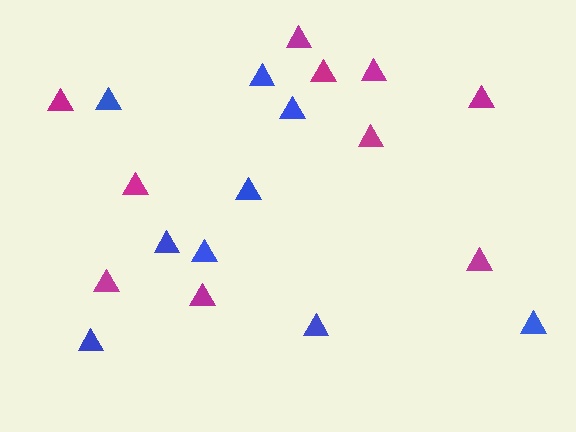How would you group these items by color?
There are 2 groups: one group of magenta triangles (10) and one group of blue triangles (9).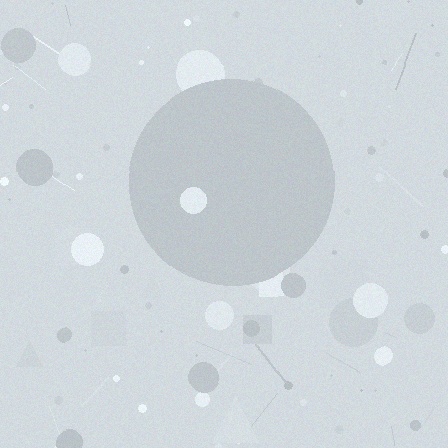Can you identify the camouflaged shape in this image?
The camouflaged shape is a circle.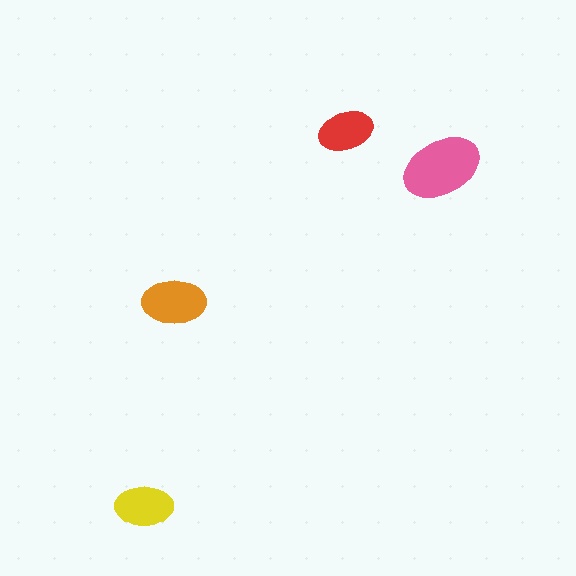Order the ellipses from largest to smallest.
the pink one, the orange one, the yellow one, the red one.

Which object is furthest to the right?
The pink ellipse is rightmost.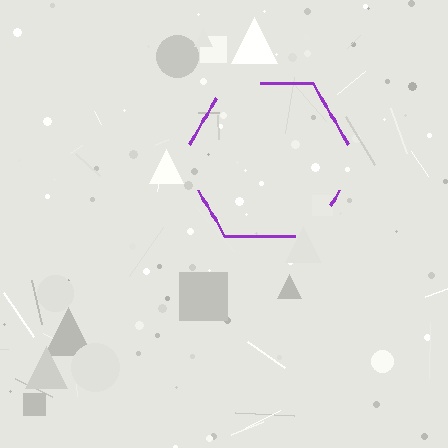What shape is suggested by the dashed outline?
The dashed outline suggests a hexagon.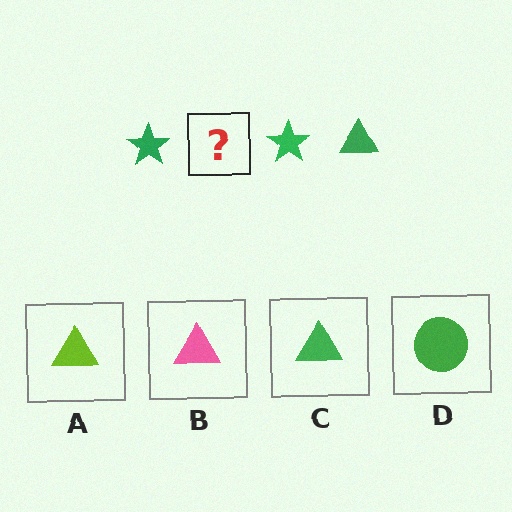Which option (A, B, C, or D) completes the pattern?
C.